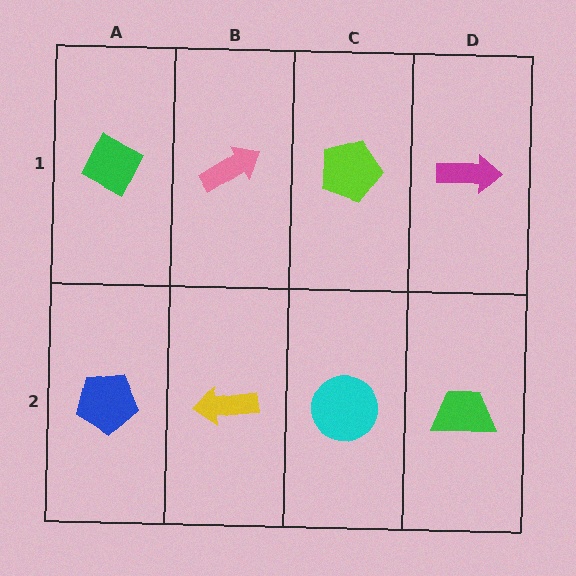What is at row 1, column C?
A lime pentagon.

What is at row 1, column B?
A pink arrow.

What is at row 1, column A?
A green diamond.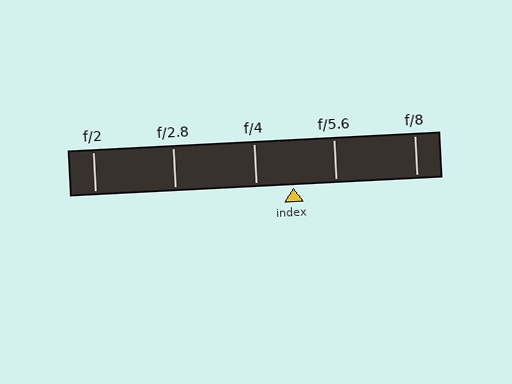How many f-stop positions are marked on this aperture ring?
There are 5 f-stop positions marked.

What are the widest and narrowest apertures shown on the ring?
The widest aperture shown is f/2 and the narrowest is f/8.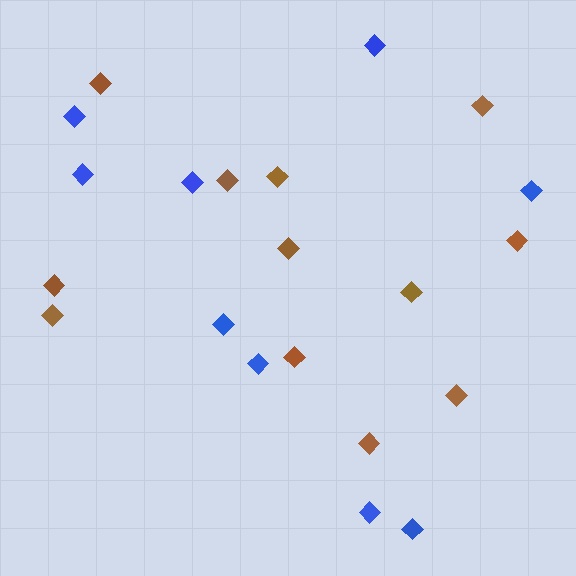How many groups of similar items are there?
There are 2 groups: one group of blue diamonds (9) and one group of brown diamonds (12).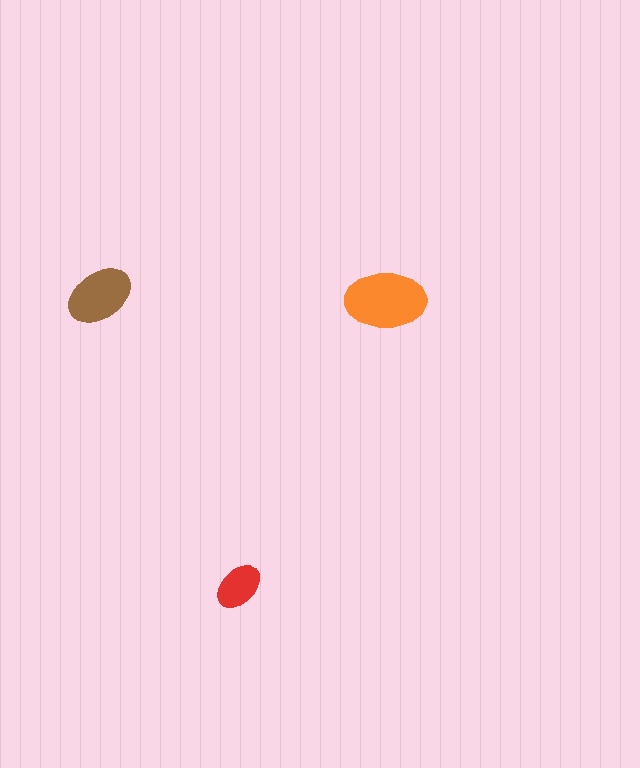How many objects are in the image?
There are 3 objects in the image.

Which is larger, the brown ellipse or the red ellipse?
The brown one.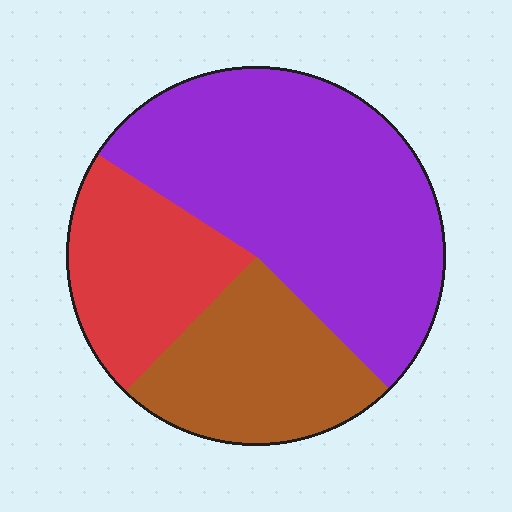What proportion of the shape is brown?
Brown covers around 25% of the shape.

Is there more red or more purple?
Purple.